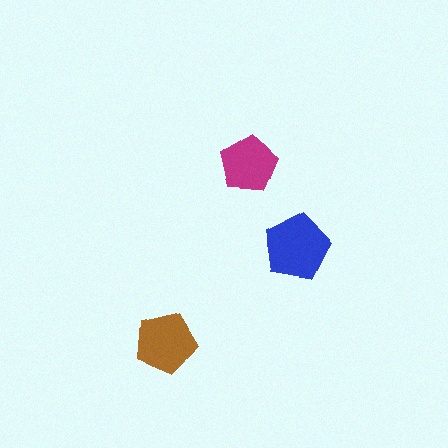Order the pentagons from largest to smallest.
the blue one, the brown one, the magenta one.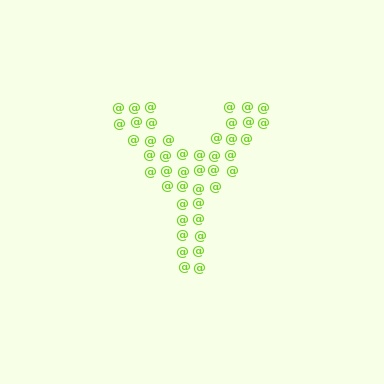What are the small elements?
The small elements are at signs.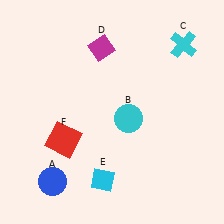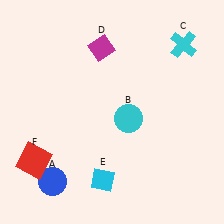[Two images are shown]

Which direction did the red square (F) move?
The red square (F) moved left.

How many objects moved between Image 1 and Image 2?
1 object moved between the two images.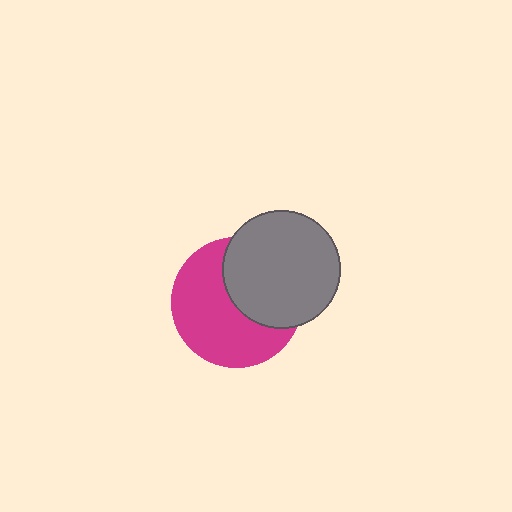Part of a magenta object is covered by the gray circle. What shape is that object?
It is a circle.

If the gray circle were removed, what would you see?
You would see the complete magenta circle.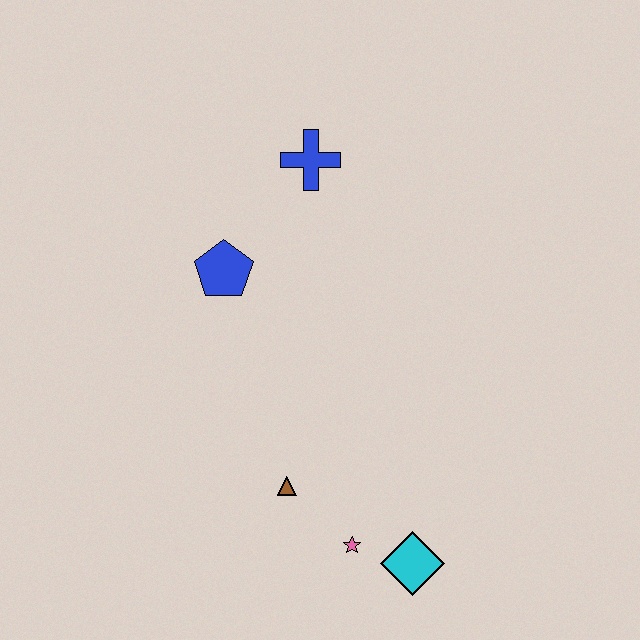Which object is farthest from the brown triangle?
The blue cross is farthest from the brown triangle.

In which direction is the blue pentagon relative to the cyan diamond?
The blue pentagon is above the cyan diamond.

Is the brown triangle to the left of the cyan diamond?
Yes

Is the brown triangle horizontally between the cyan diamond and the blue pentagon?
Yes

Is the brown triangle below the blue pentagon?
Yes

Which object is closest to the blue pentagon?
The blue cross is closest to the blue pentagon.